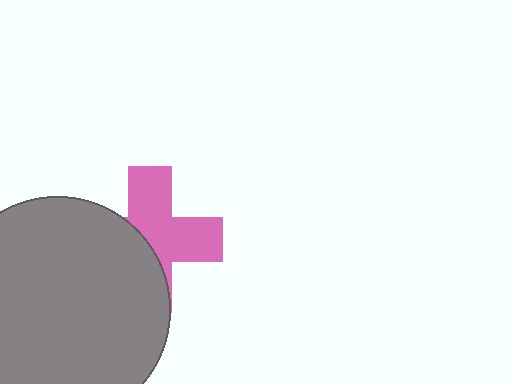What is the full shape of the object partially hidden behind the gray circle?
The partially hidden object is a pink cross.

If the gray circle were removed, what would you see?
You would see the complete pink cross.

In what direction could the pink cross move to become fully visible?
The pink cross could move right. That would shift it out from behind the gray circle entirely.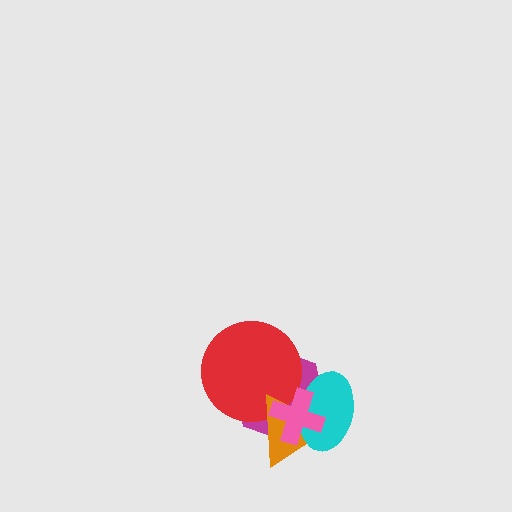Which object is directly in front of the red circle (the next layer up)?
The orange triangle is directly in front of the red circle.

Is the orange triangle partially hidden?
Yes, it is partially covered by another shape.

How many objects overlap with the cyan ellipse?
3 objects overlap with the cyan ellipse.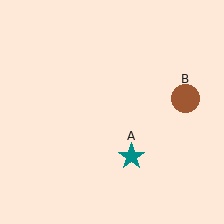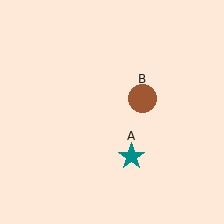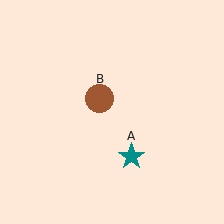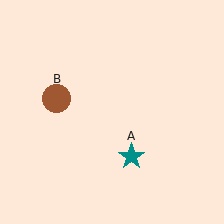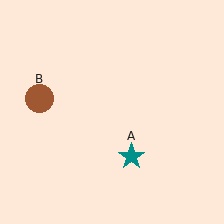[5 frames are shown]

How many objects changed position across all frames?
1 object changed position: brown circle (object B).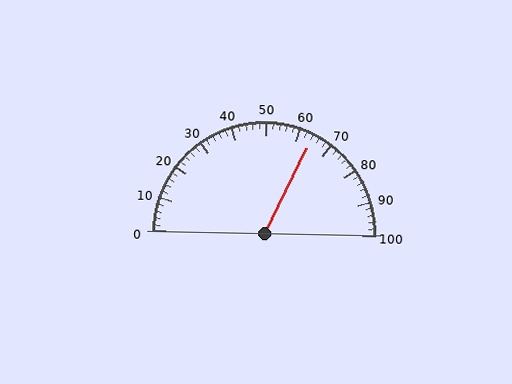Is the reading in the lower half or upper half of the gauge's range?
The reading is in the upper half of the range (0 to 100).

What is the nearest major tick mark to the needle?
The nearest major tick mark is 60.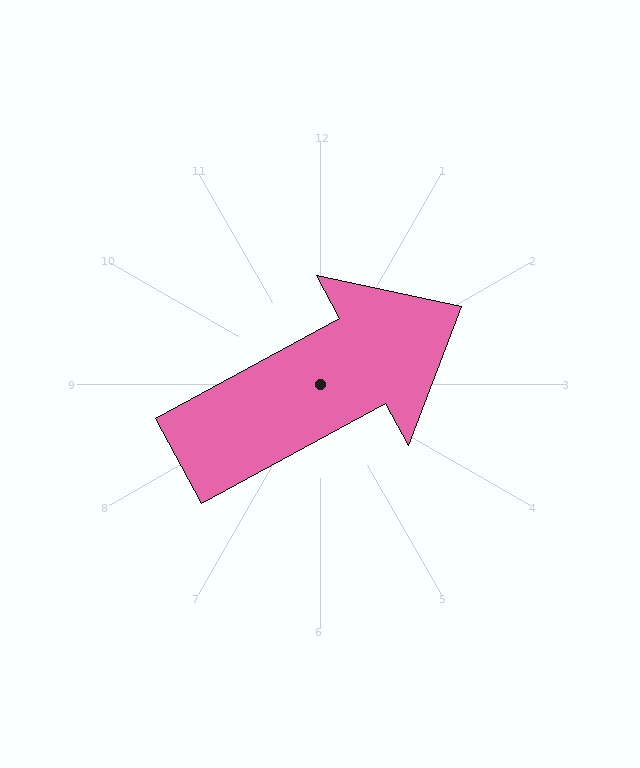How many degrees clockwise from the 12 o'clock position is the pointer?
Approximately 61 degrees.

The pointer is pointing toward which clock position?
Roughly 2 o'clock.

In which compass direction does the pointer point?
Northeast.